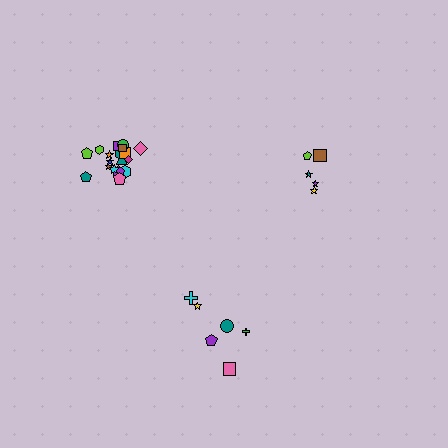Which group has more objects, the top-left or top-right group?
The top-left group.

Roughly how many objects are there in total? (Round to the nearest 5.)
Roughly 30 objects in total.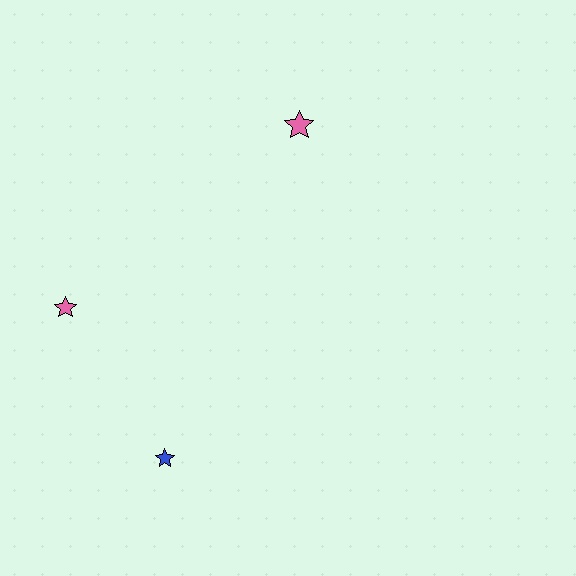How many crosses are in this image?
There are no crosses.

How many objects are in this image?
There are 3 objects.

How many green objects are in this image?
There are no green objects.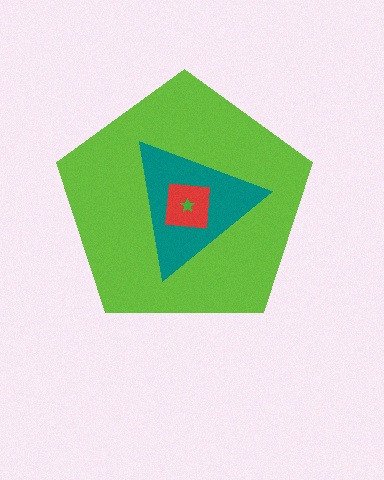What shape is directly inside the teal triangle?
The red square.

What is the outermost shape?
The lime pentagon.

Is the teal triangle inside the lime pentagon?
Yes.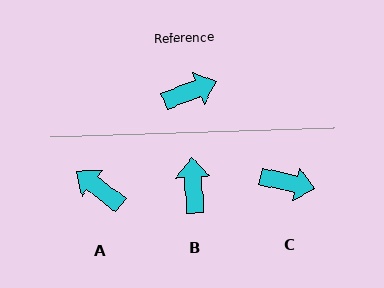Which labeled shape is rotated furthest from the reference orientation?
A, about 121 degrees away.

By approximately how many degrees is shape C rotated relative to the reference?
Approximately 33 degrees clockwise.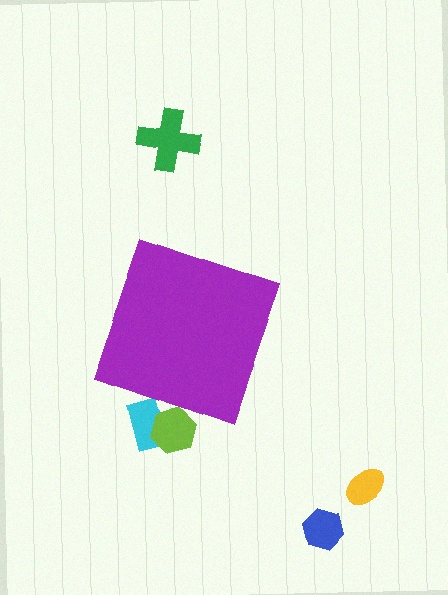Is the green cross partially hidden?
No, the green cross is fully visible.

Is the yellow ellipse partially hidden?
No, the yellow ellipse is fully visible.